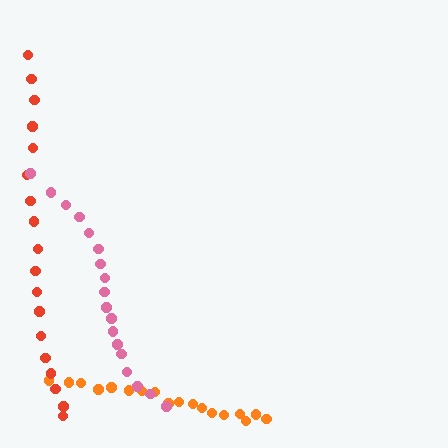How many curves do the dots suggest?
There are 3 distinct paths.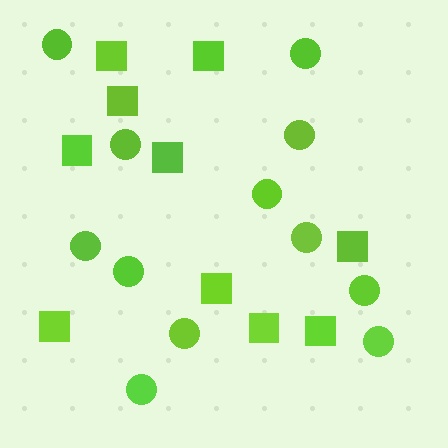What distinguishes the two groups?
There are 2 groups: one group of circles (12) and one group of squares (10).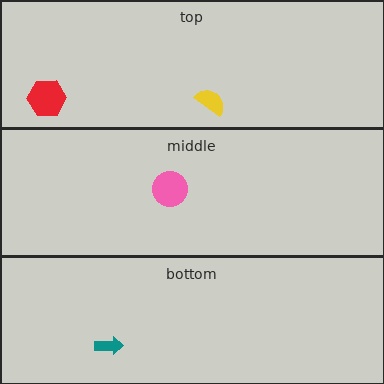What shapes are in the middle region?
The pink circle.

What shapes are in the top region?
The red hexagon, the yellow semicircle.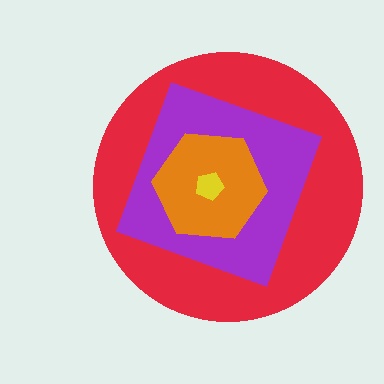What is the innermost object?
The yellow pentagon.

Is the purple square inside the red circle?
Yes.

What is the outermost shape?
The red circle.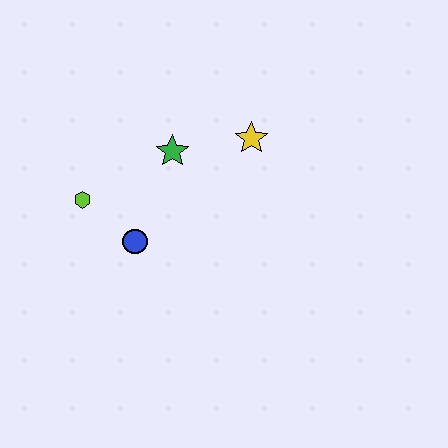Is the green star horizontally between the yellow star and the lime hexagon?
Yes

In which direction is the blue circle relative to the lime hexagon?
The blue circle is to the right of the lime hexagon.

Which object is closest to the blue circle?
The lime hexagon is closest to the blue circle.